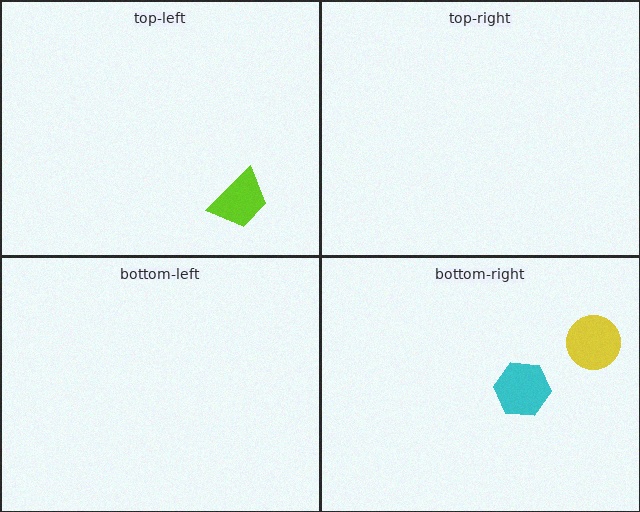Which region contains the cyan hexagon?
The bottom-right region.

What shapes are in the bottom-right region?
The cyan hexagon, the yellow circle.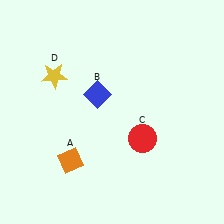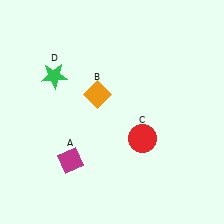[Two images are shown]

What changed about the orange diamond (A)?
In Image 1, A is orange. In Image 2, it changed to magenta.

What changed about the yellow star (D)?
In Image 1, D is yellow. In Image 2, it changed to green.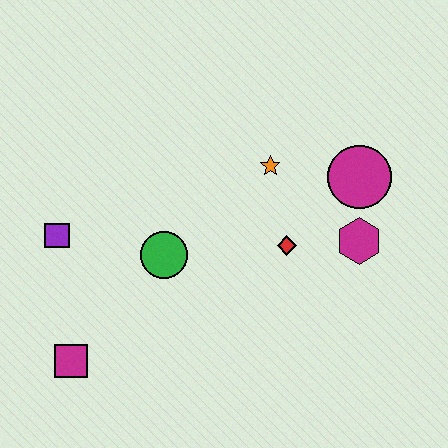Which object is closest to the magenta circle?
The magenta hexagon is closest to the magenta circle.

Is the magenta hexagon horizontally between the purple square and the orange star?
No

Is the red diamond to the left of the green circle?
No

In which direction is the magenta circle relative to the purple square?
The magenta circle is to the right of the purple square.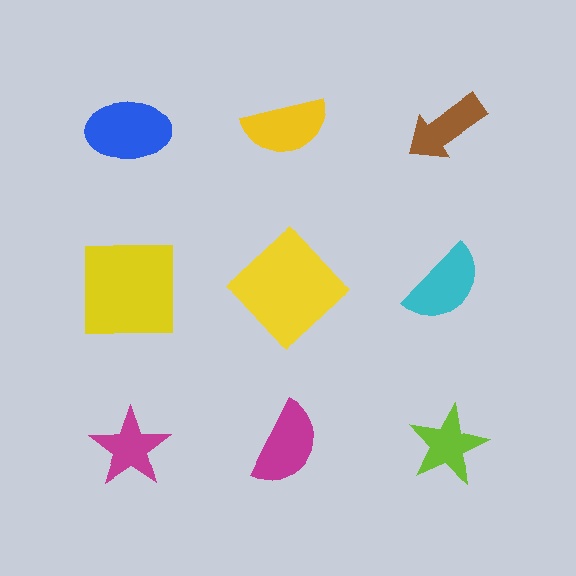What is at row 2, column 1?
A yellow square.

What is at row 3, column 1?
A magenta star.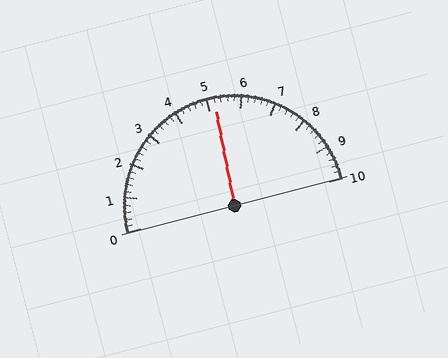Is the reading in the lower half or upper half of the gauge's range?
The reading is in the upper half of the range (0 to 10).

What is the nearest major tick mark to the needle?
The nearest major tick mark is 5.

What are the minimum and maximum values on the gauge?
The gauge ranges from 0 to 10.